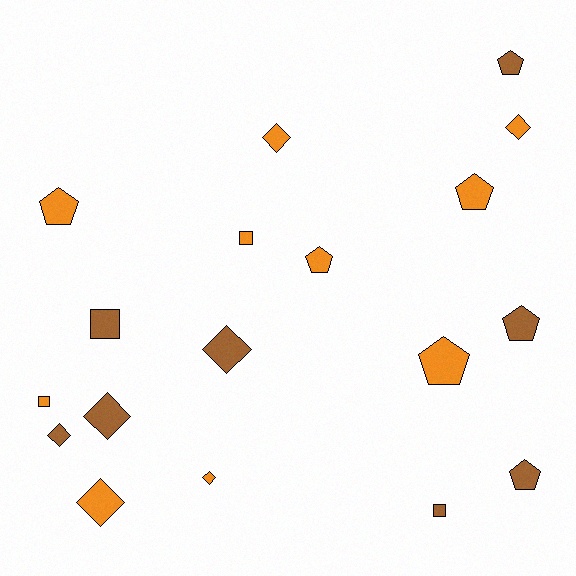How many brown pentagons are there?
There are 3 brown pentagons.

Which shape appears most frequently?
Diamond, with 7 objects.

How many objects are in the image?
There are 18 objects.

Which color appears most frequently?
Orange, with 10 objects.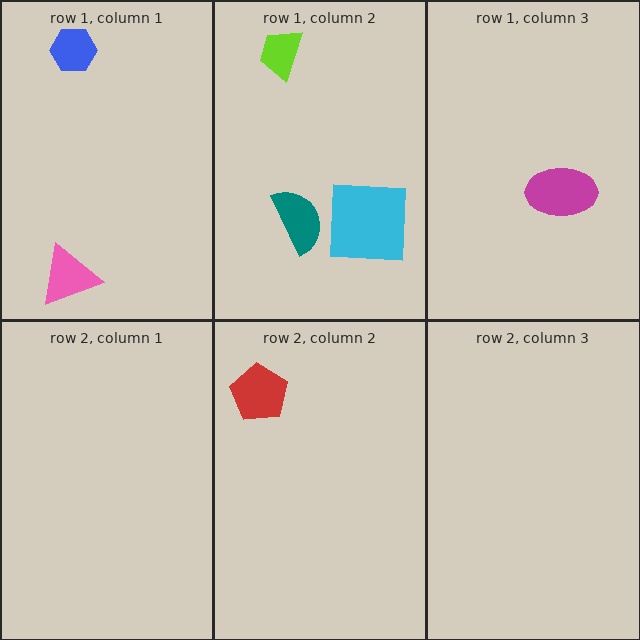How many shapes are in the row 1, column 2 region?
3.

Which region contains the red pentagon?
The row 2, column 2 region.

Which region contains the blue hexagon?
The row 1, column 1 region.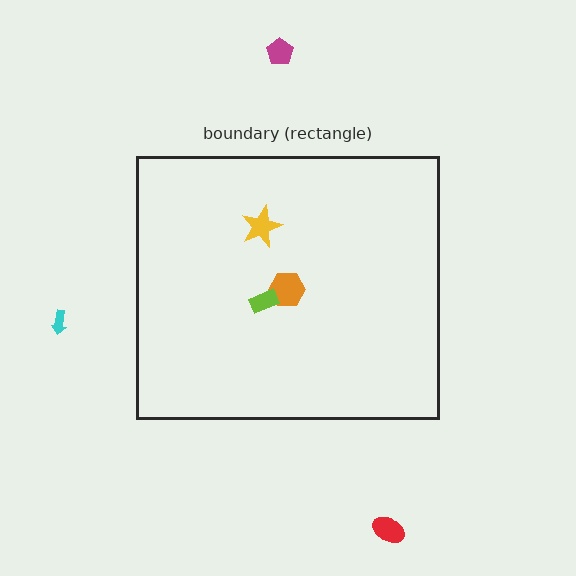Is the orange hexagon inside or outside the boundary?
Inside.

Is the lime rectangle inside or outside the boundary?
Inside.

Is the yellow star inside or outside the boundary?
Inside.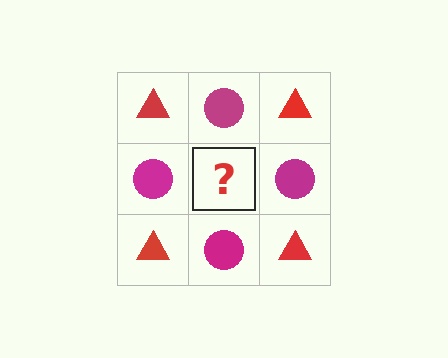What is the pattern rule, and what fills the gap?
The rule is that it alternates red triangle and magenta circle in a checkerboard pattern. The gap should be filled with a red triangle.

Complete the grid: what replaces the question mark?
The question mark should be replaced with a red triangle.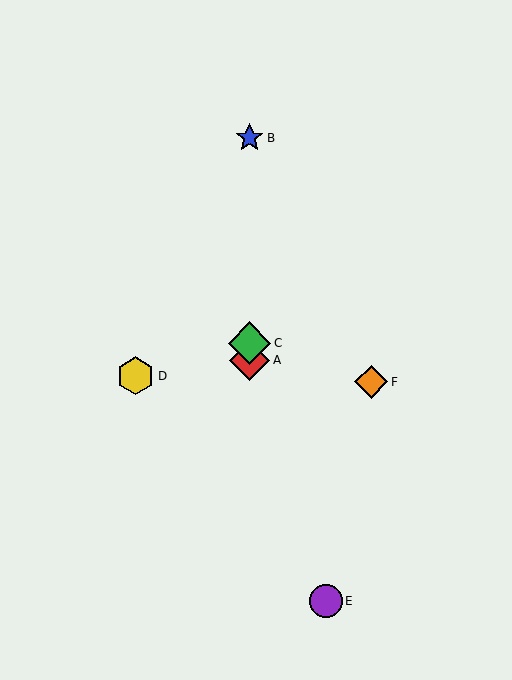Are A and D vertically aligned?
No, A is at x≈250 and D is at x≈135.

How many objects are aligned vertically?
3 objects (A, B, C) are aligned vertically.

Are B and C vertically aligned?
Yes, both are at x≈250.